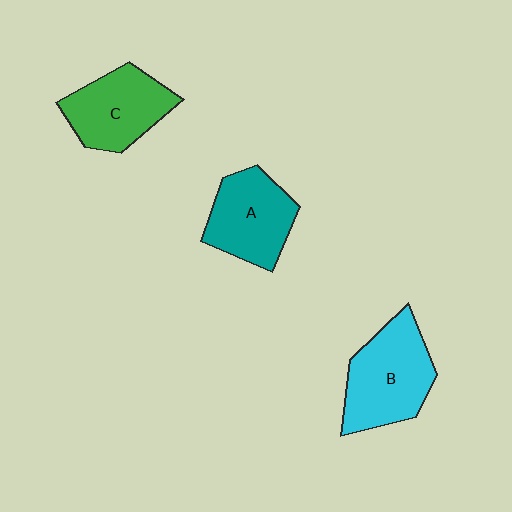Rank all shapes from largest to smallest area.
From largest to smallest: B (cyan), C (green), A (teal).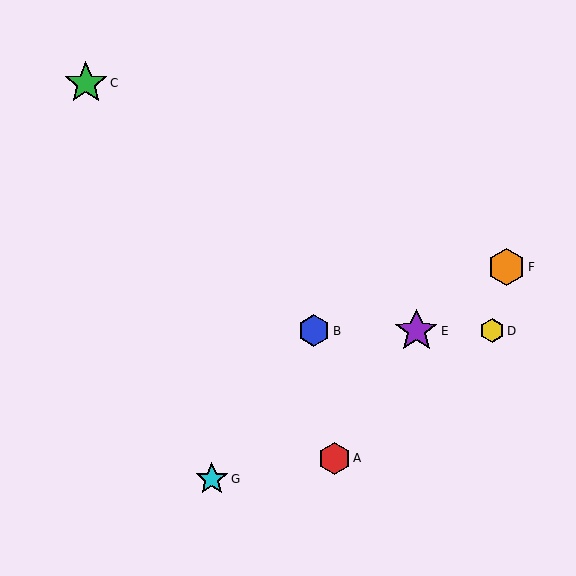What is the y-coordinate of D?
Object D is at y≈331.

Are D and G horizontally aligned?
No, D is at y≈331 and G is at y≈479.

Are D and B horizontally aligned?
Yes, both are at y≈331.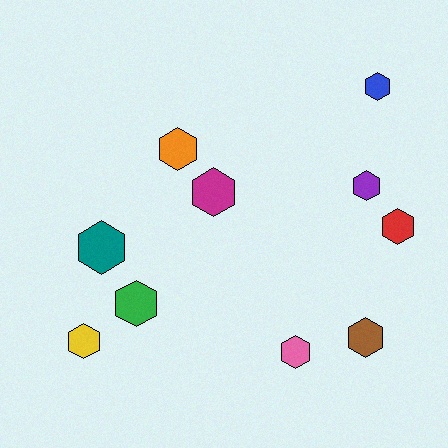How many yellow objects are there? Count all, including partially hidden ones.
There is 1 yellow object.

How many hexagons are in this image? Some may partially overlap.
There are 10 hexagons.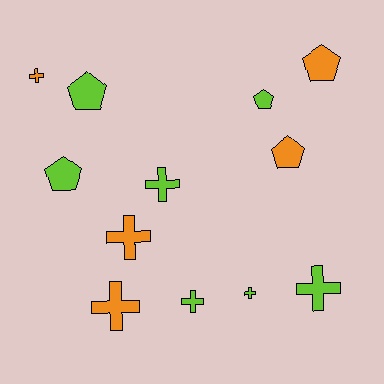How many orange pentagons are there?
There are 2 orange pentagons.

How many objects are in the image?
There are 12 objects.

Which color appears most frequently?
Lime, with 7 objects.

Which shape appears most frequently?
Cross, with 7 objects.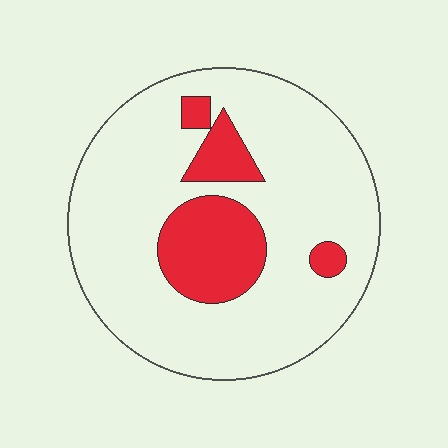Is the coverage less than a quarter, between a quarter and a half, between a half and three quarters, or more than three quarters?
Less than a quarter.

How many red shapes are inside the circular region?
4.